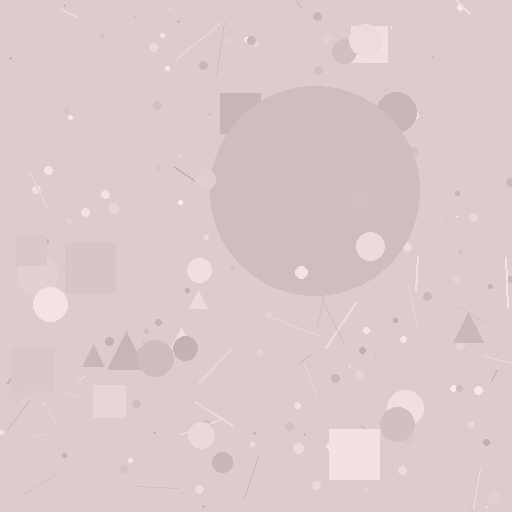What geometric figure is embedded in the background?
A circle is embedded in the background.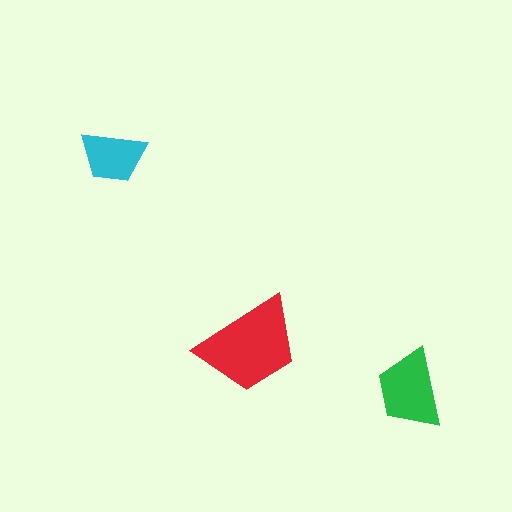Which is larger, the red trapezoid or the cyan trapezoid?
The red one.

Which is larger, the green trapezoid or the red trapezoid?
The red one.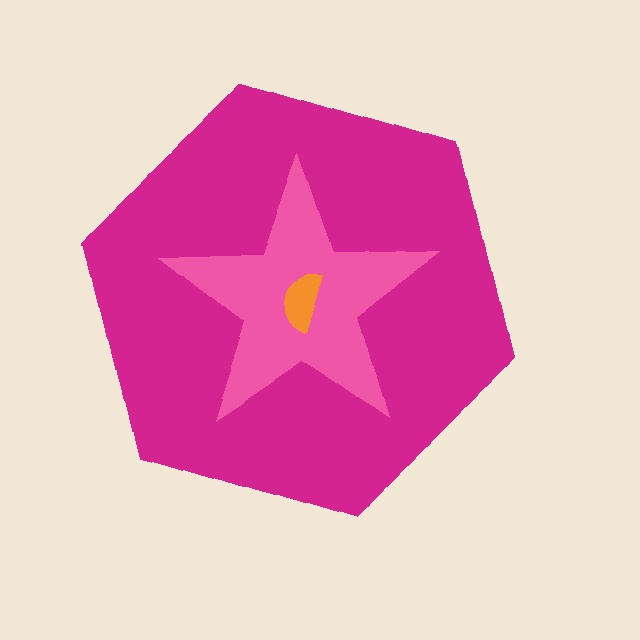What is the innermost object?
The orange semicircle.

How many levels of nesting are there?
3.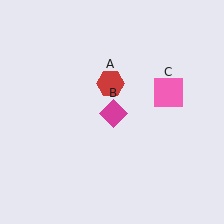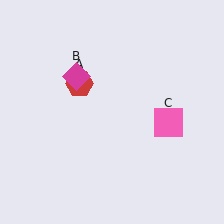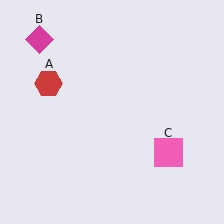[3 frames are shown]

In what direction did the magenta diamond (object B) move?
The magenta diamond (object B) moved up and to the left.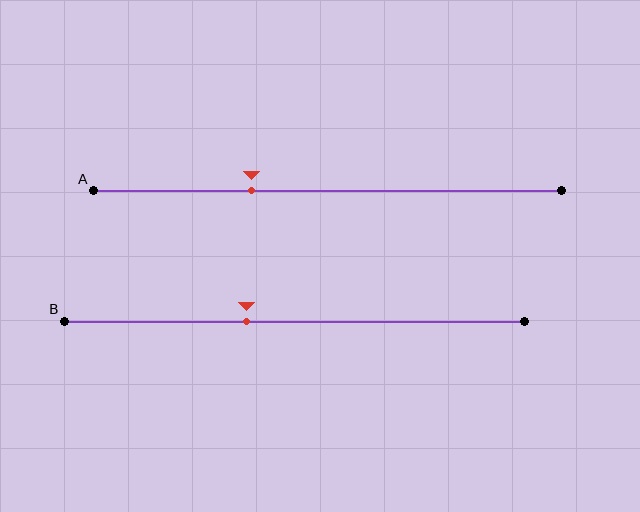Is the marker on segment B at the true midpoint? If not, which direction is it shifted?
No, the marker on segment B is shifted to the left by about 10% of the segment length.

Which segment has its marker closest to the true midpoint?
Segment B has its marker closest to the true midpoint.